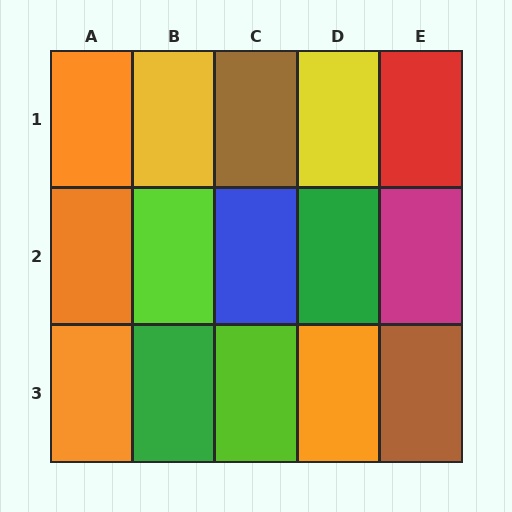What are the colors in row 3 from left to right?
Orange, green, lime, orange, brown.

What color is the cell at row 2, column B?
Lime.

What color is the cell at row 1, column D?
Yellow.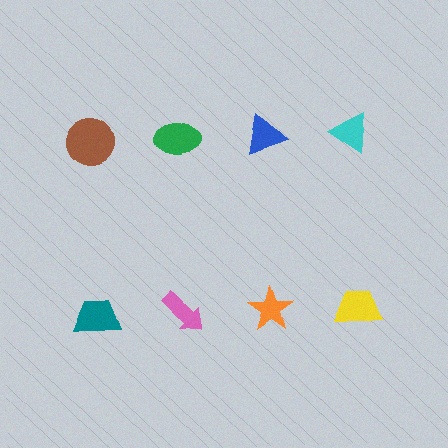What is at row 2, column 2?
A pink arrow.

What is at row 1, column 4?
A cyan triangle.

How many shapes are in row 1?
4 shapes.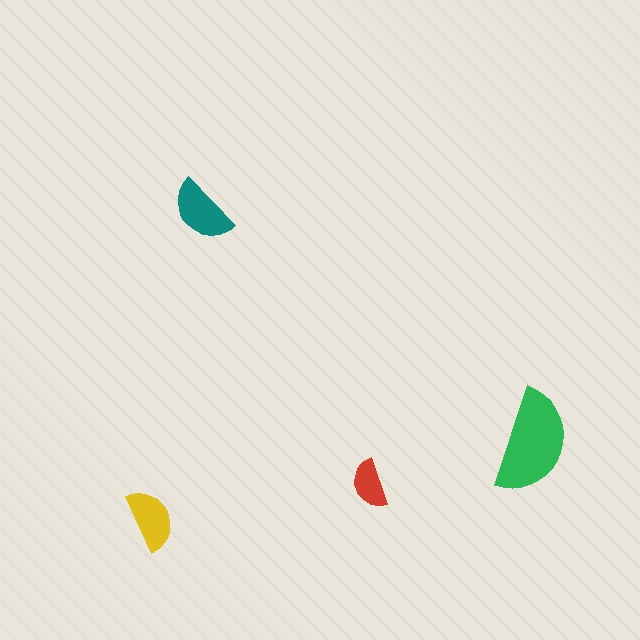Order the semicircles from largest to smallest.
the green one, the teal one, the yellow one, the red one.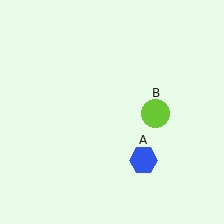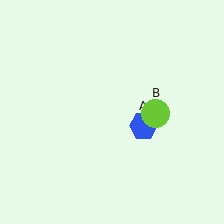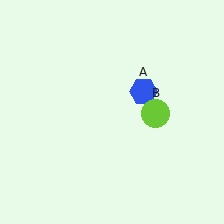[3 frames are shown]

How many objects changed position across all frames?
1 object changed position: blue hexagon (object A).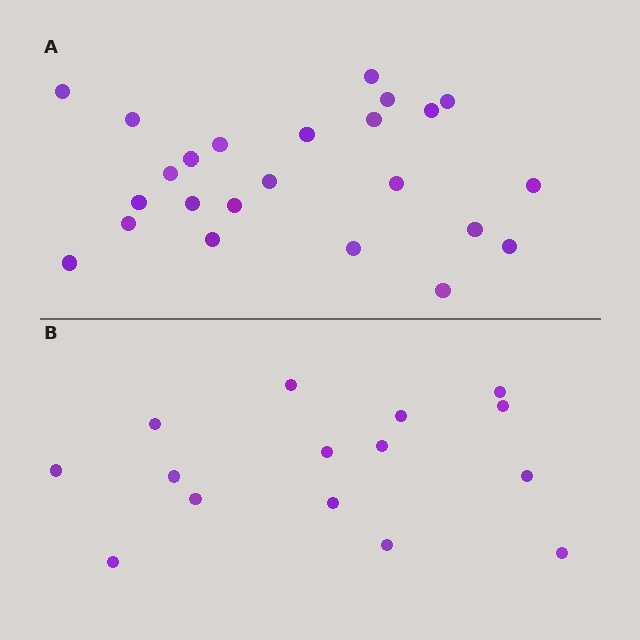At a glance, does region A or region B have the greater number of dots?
Region A (the top region) has more dots.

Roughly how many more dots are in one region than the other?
Region A has roughly 8 or so more dots than region B.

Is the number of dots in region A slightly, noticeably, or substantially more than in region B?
Region A has substantially more. The ratio is roughly 1.6 to 1.